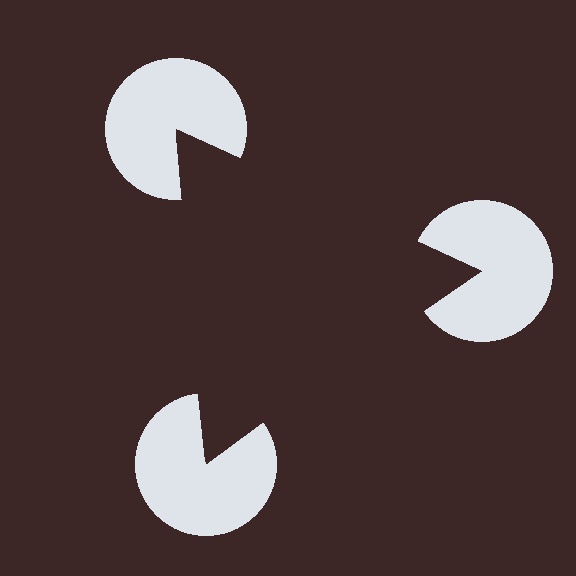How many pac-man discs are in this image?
There are 3 — one at each vertex of the illusory triangle.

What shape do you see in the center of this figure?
An illusory triangle — its edges are inferred from the aligned wedge cuts in the pac-man discs, not physically drawn.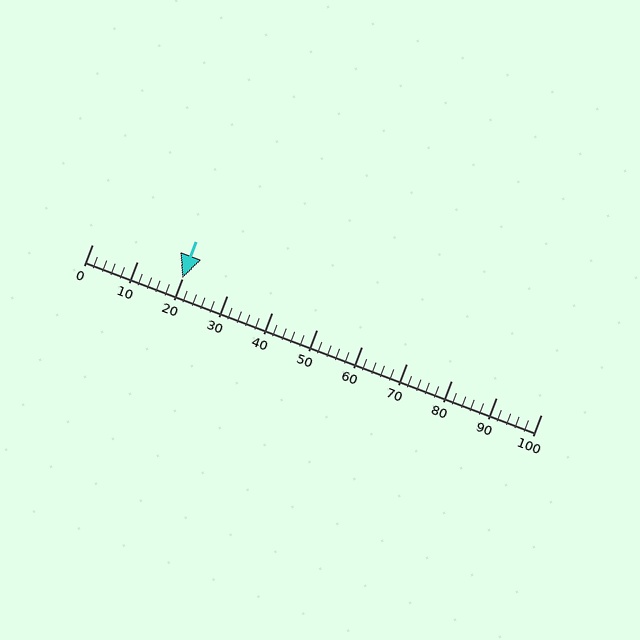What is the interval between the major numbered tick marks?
The major tick marks are spaced 10 units apart.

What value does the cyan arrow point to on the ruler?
The cyan arrow points to approximately 20.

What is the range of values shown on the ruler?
The ruler shows values from 0 to 100.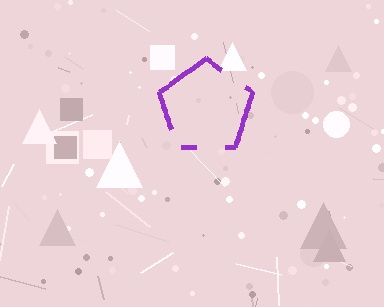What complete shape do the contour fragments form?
The contour fragments form a pentagon.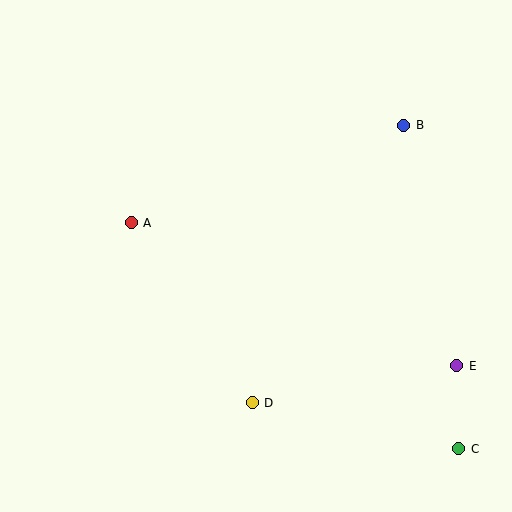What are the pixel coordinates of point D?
Point D is at (252, 403).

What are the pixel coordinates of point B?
Point B is at (404, 125).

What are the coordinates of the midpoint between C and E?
The midpoint between C and E is at (458, 407).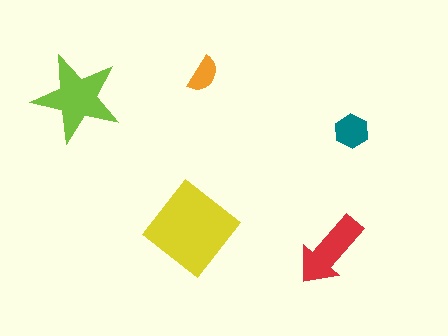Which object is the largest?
The yellow diamond.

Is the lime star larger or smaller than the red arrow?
Larger.